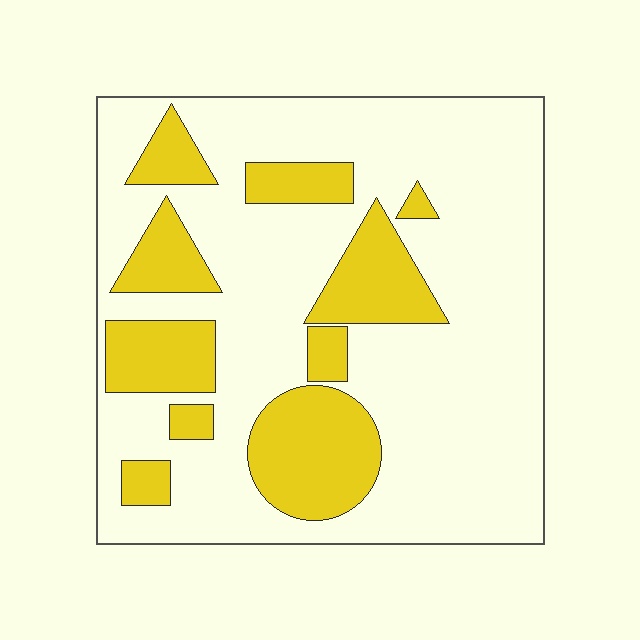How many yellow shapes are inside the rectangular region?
10.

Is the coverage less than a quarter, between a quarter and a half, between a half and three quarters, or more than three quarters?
Between a quarter and a half.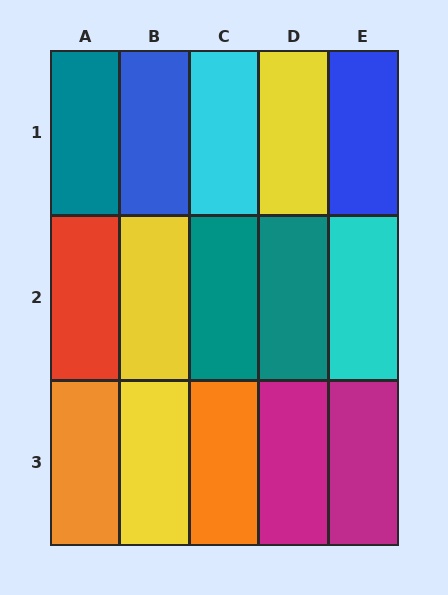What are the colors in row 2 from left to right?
Red, yellow, teal, teal, cyan.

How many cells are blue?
2 cells are blue.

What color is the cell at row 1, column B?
Blue.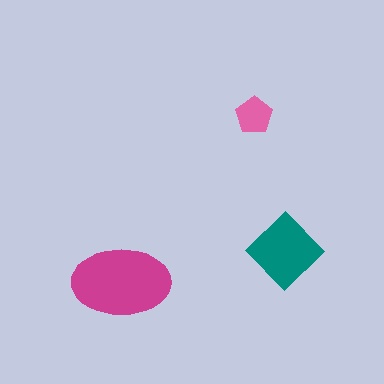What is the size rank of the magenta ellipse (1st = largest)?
1st.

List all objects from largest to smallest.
The magenta ellipse, the teal diamond, the pink pentagon.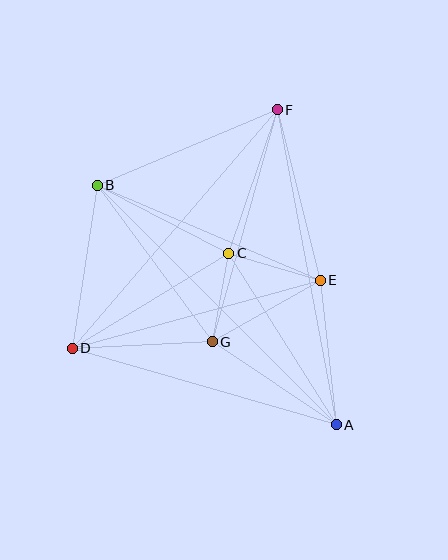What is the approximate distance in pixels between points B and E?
The distance between B and E is approximately 242 pixels.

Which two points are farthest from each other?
Points A and B are farthest from each other.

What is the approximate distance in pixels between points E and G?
The distance between E and G is approximately 124 pixels.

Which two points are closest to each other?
Points C and G are closest to each other.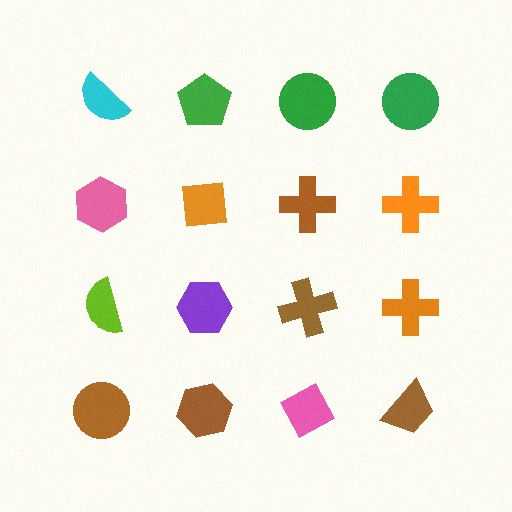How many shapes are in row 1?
4 shapes.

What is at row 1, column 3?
A green circle.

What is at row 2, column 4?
An orange cross.